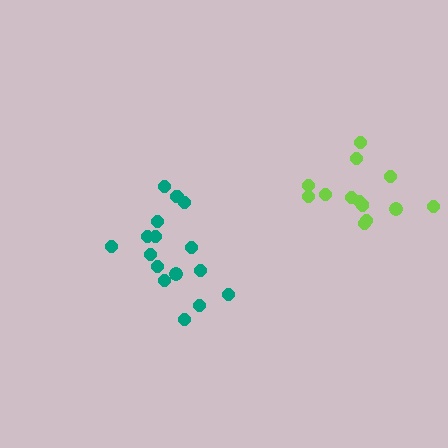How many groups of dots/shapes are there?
There are 2 groups.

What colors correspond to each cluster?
The clusters are colored: teal, lime.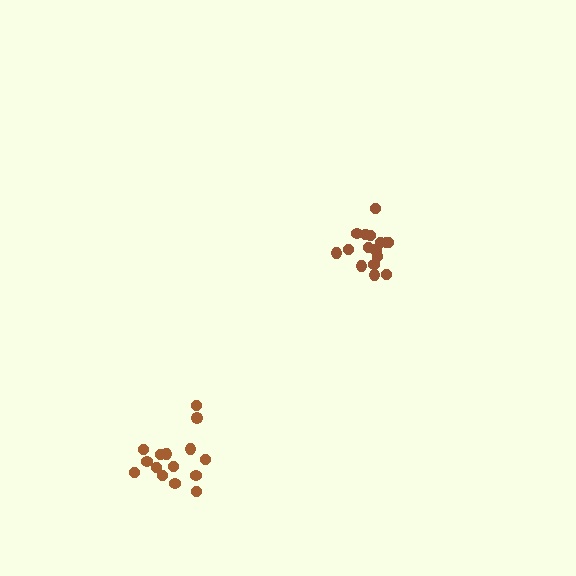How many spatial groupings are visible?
There are 2 spatial groupings.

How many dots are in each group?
Group 1: 15 dots, Group 2: 17 dots (32 total).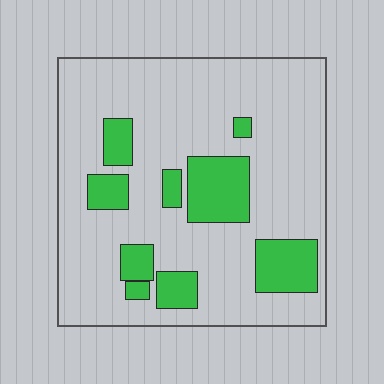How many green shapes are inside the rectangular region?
9.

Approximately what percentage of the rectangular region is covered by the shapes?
Approximately 20%.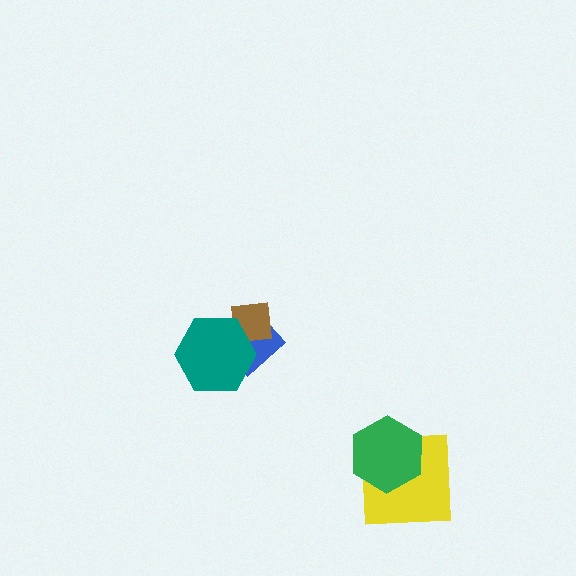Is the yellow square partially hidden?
Yes, it is partially covered by another shape.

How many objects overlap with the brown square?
2 objects overlap with the brown square.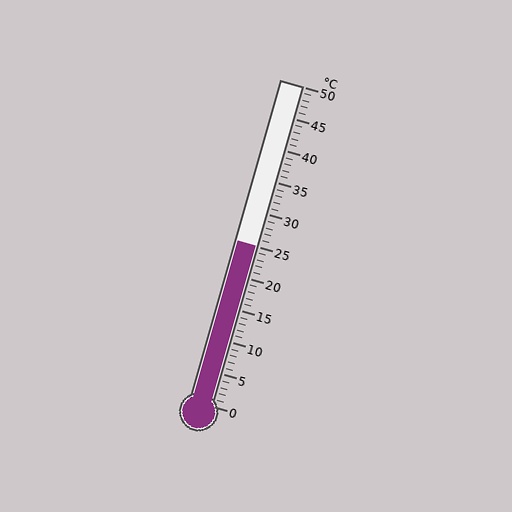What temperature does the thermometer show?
The thermometer shows approximately 25°C.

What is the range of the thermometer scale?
The thermometer scale ranges from 0°C to 50°C.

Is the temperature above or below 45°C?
The temperature is below 45°C.